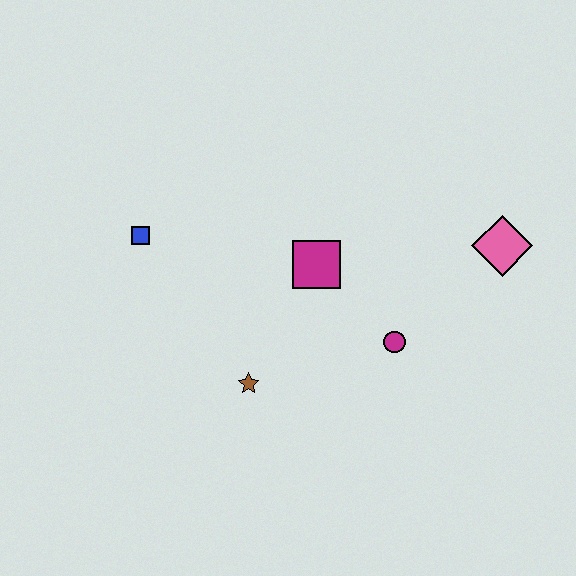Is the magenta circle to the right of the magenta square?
Yes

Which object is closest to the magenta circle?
The magenta square is closest to the magenta circle.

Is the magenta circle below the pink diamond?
Yes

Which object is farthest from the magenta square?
The pink diamond is farthest from the magenta square.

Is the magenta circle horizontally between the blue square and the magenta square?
No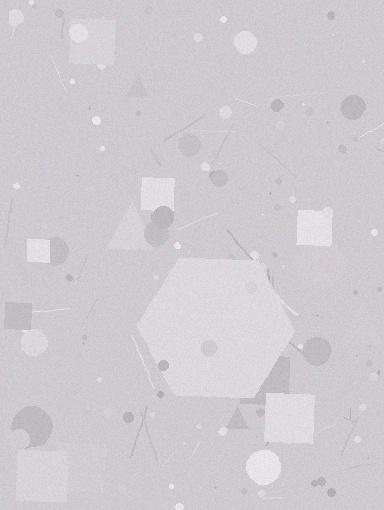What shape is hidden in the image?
A hexagon is hidden in the image.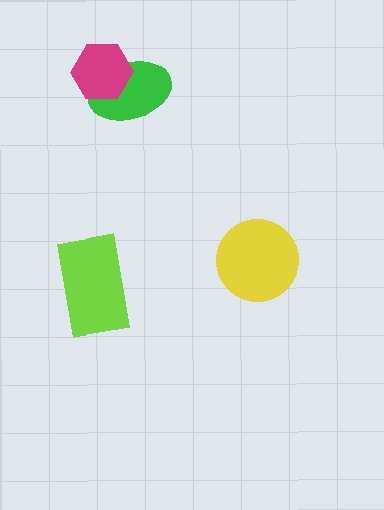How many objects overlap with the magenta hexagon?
1 object overlaps with the magenta hexagon.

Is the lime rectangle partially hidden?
No, no other shape covers it.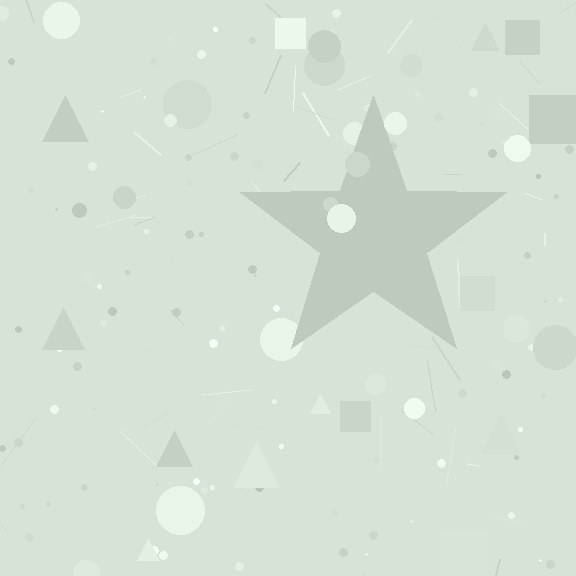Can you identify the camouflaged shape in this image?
The camouflaged shape is a star.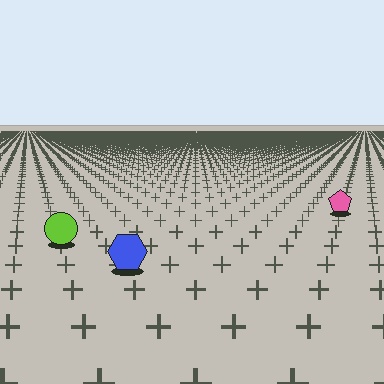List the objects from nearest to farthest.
From nearest to farthest: the blue hexagon, the lime circle, the pink pentagon.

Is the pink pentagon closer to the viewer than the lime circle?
No. The lime circle is closer — you can tell from the texture gradient: the ground texture is coarser near it.